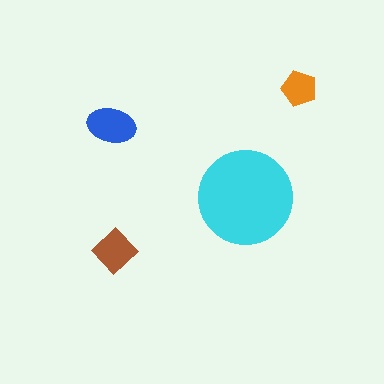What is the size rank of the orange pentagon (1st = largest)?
4th.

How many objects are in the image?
There are 4 objects in the image.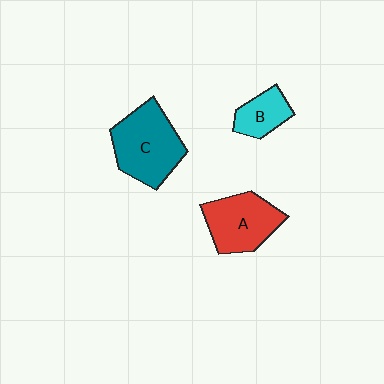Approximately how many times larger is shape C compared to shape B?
Approximately 2.1 times.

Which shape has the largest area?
Shape C (teal).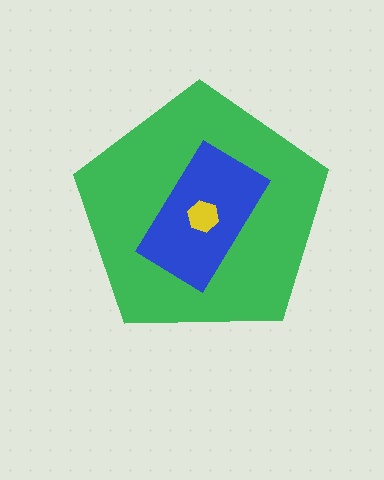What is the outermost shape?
The green pentagon.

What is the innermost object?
The yellow hexagon.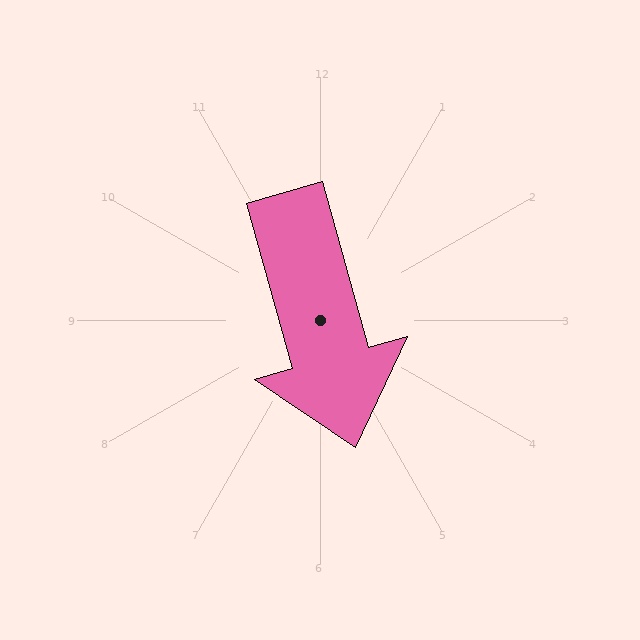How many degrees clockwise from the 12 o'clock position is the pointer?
Approximately 164 degrees.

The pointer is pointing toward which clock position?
Roughly 5 o'clock.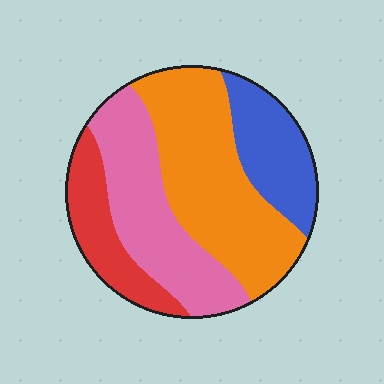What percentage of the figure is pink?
Pink covers about 30% of the figure.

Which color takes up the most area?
Orange, at roughly 40%.